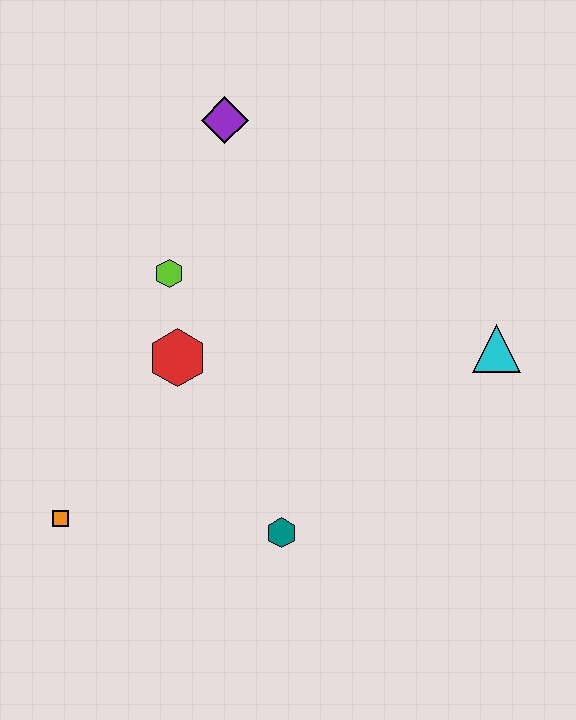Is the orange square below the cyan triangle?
Yes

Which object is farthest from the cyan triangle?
The orange square is farthest from the cyan triangle.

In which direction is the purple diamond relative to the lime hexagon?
The purple diamond is above the lime hexagon.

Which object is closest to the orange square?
The red hexagon is closest to the orange square.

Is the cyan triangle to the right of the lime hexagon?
Yes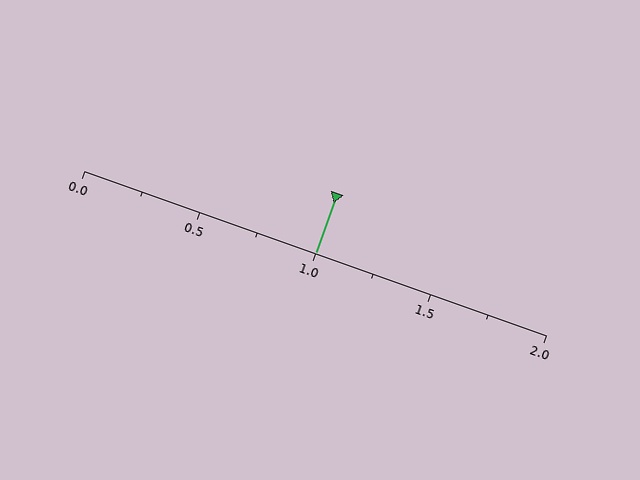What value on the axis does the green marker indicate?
The marker indicates approximately 1.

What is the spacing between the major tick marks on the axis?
The major ticks are spaced 0.5 apart.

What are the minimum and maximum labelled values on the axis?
The axis runs from 0.0 to 2.0.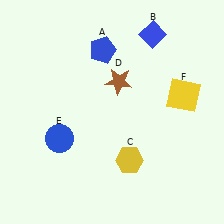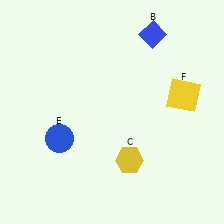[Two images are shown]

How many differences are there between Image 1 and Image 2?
There are 2 differences between the two images.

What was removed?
The brown star (D), the blue pentagon (A) were removed in Image 2.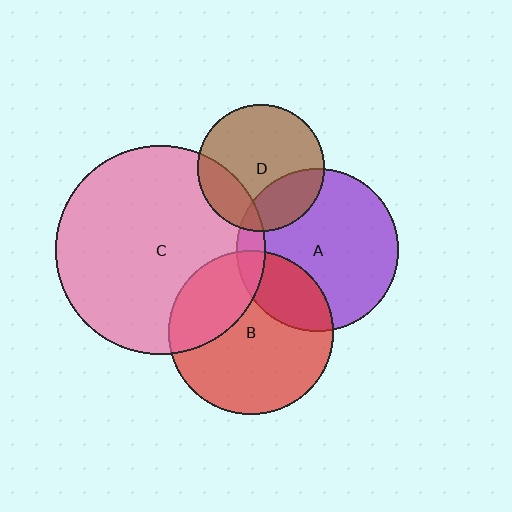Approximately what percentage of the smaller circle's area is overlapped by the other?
Approximately 25%.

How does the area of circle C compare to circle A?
Approximately 1.7 times.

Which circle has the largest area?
Circle C (pink).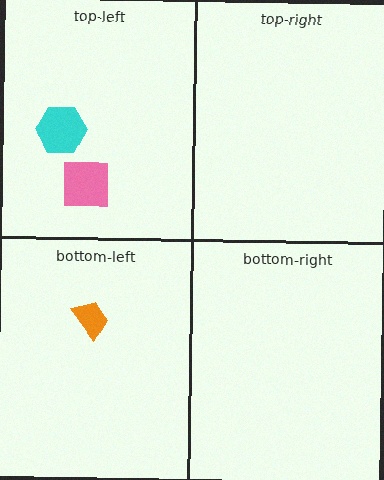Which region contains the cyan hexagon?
The top-left region.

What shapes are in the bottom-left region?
The orange trapezoid.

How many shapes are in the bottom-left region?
1.